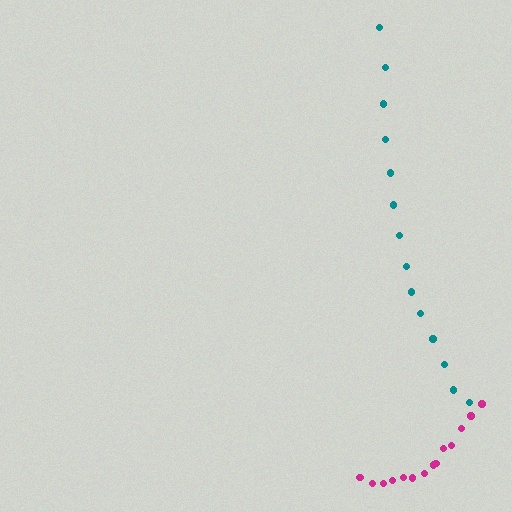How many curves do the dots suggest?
There are 2 distinct paths.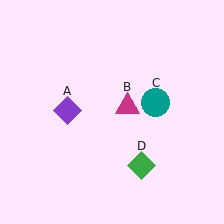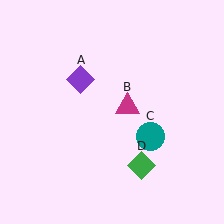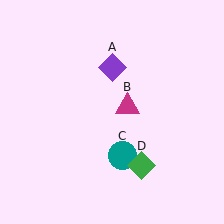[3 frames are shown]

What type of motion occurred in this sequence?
The purple diamond (object A), teal circle (object C) rotated clockwise around the center of the scene.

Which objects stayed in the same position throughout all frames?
Magenta triangle (object B) and green diamond (object D) remained stationary.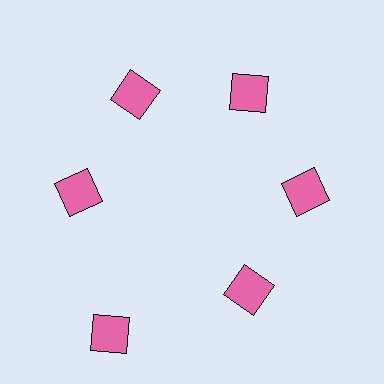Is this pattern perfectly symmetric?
No. The 6 pink squares are arranged in a ring, but one element near the 7 o'clock position is pushed outward from the center, breaking the 6-fold rotational symmetry.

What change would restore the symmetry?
The symmetry would be restored by moving it inward, back onto the ring so that all 6 squares sit at equal angles and equal distance from the center.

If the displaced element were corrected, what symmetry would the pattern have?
It would have 6-fold rotational symmetry — the pattern would map onto itself every 60 degrees.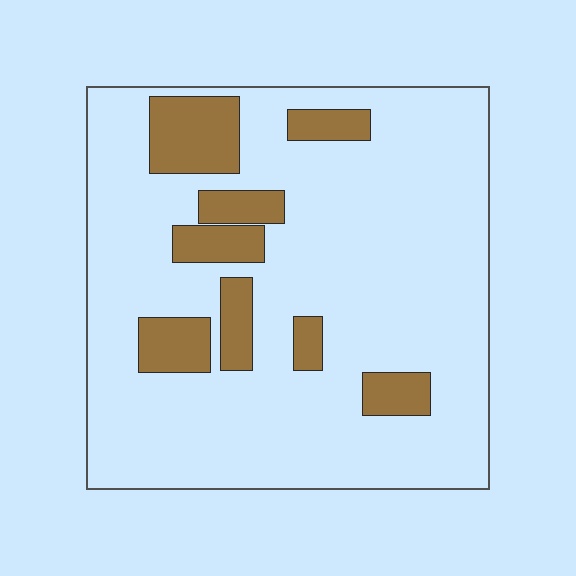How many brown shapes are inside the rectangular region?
8.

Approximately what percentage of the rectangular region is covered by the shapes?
Approximately 15%.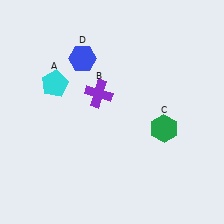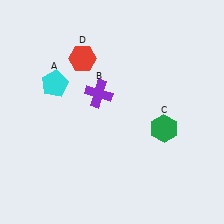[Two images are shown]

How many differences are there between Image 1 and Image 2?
There is 1 difference between the two images.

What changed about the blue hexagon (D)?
In Image 1, D is blue. In Image 2, it changed to red.